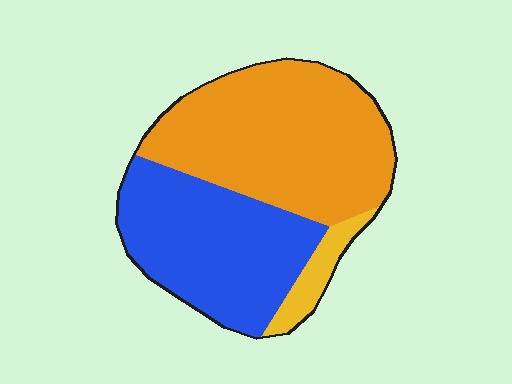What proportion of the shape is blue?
Blue takes up about two fifths (2/5) of the shape.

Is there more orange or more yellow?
Orange.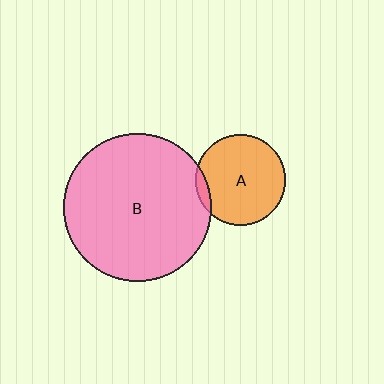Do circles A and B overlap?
Yes.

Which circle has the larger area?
Circle B (pink).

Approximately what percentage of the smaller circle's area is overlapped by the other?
Approximately 5%.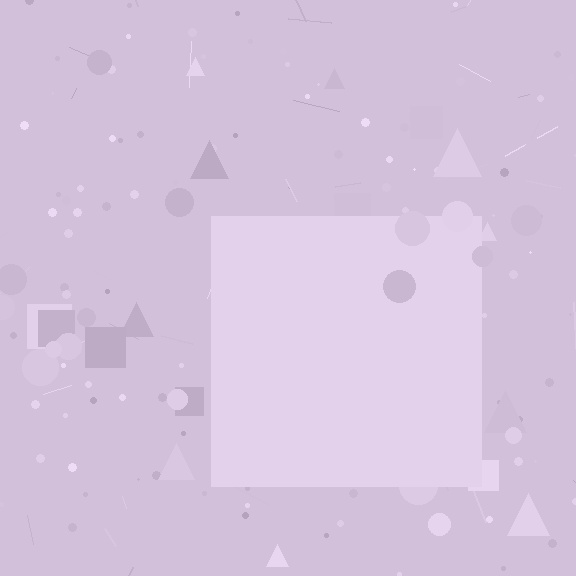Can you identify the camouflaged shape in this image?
The camouflaged shape is a square.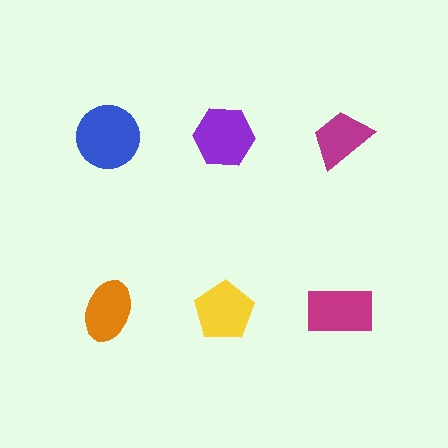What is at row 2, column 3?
A magenta rectangle.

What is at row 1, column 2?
A purple hexagon.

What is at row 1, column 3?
A magenta trapezoid.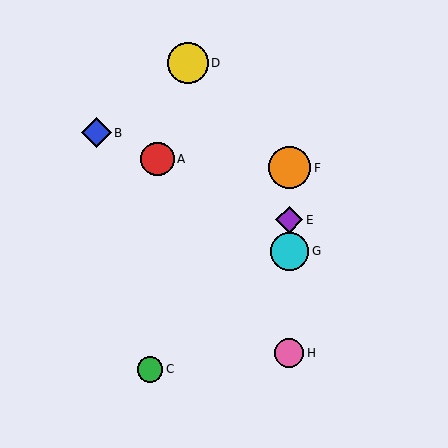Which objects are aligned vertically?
Objects E, F, G, H are aligned vertically.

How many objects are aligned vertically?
4 objects (E, F, G, H) are aligned vertically.